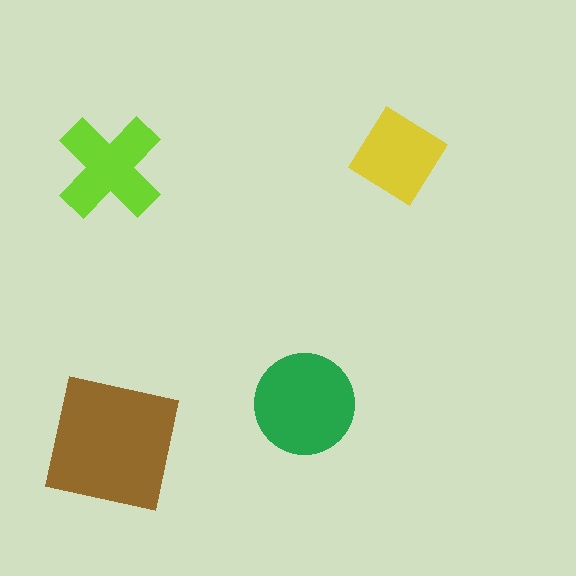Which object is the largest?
The brown square.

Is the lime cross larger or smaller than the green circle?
Smaller.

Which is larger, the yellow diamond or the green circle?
The green circle.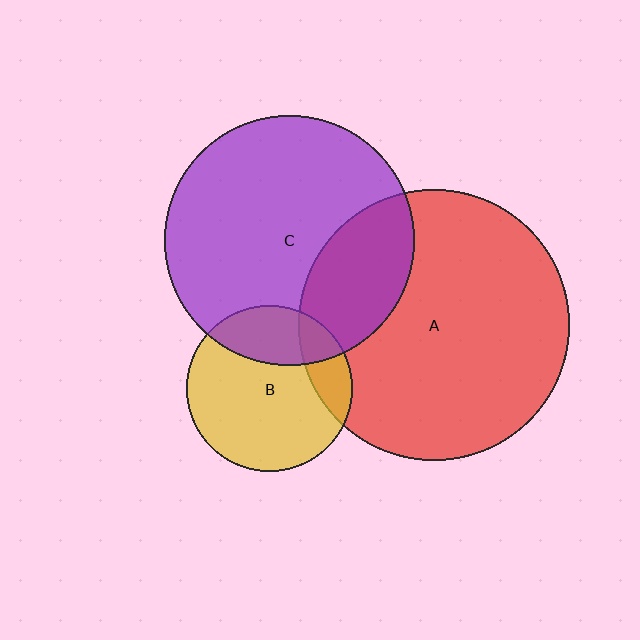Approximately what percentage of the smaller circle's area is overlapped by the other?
Approximately 25%.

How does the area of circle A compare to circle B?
Approximately 2.7 times.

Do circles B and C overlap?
Yes.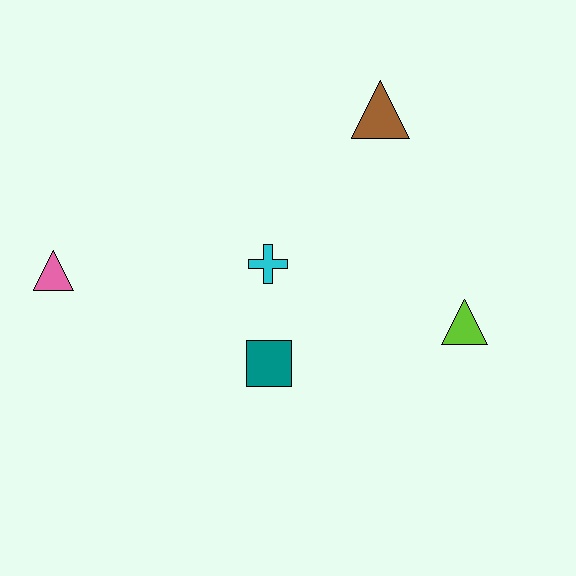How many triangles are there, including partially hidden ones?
There are 3 triangles.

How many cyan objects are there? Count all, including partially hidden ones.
There is 1 cyan object.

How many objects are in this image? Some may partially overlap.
There are 5 objects.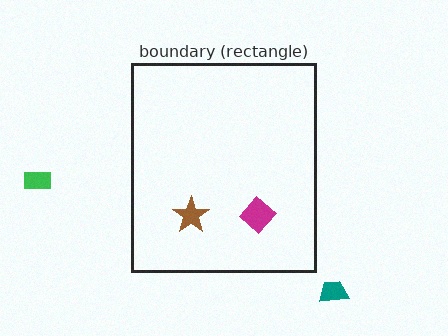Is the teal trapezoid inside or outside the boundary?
Outside.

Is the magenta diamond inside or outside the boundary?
Inside.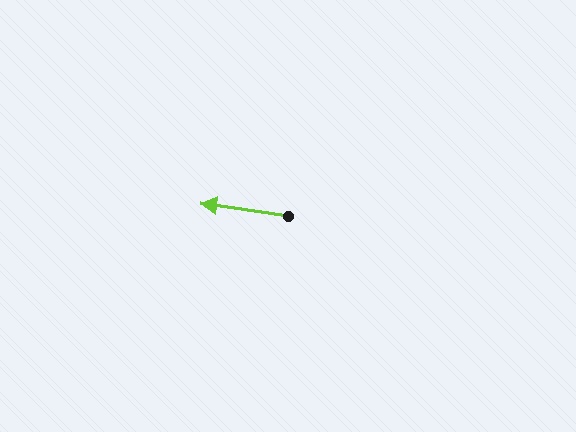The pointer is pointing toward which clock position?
Roughly 9 o'clock.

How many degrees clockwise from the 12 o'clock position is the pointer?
Approximately 278 degrees.